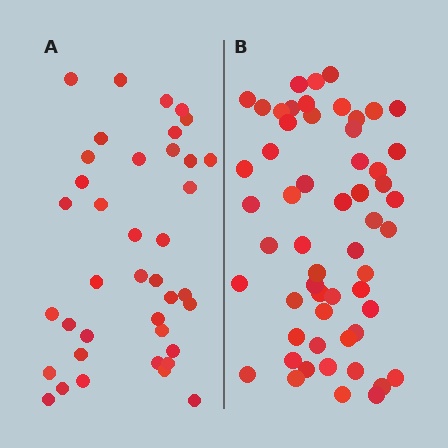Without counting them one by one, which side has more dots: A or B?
Region B (the right region) has more dots.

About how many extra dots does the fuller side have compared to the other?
Region B has approximately 15 more dots than region A.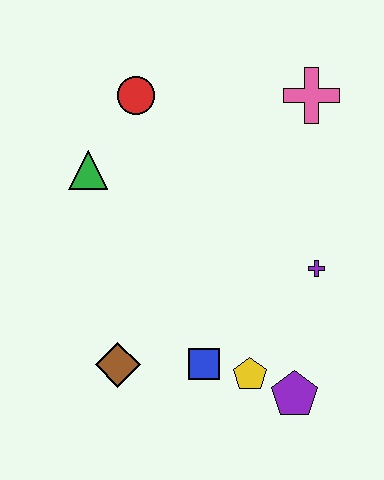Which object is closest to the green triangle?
The red circle is closest to the green triangle.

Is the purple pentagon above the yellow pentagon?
No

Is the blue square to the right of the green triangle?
Yes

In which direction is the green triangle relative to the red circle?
The green triangle is below the red circle.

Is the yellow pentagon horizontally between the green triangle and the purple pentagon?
Yes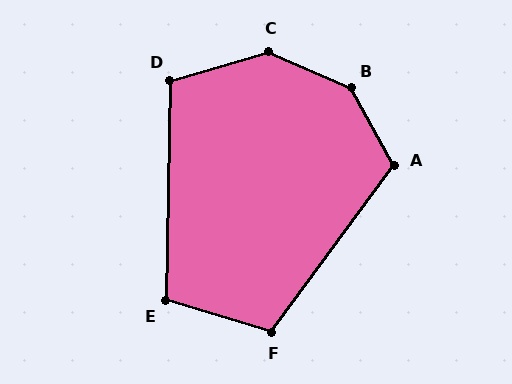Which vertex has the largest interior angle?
B, at approximately 143 degrees.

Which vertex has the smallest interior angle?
E, at approximately 106 degrees.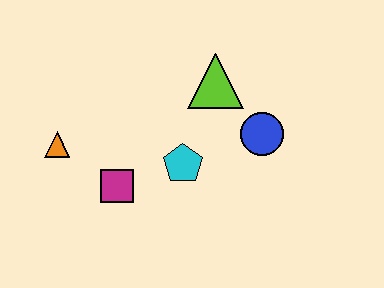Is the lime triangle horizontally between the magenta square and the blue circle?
Yes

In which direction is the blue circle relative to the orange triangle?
The blue circle is to the right of the orange triangle.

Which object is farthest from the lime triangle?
The orange triangle is farthest from the lime triangle.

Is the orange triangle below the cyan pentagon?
No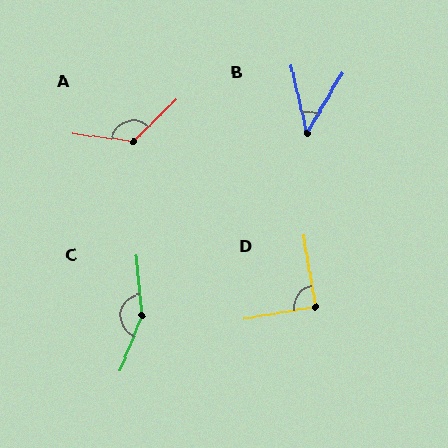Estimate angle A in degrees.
Approximately 128 degrees.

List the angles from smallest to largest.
B (44°), D (90°), A (128°), C (154°).